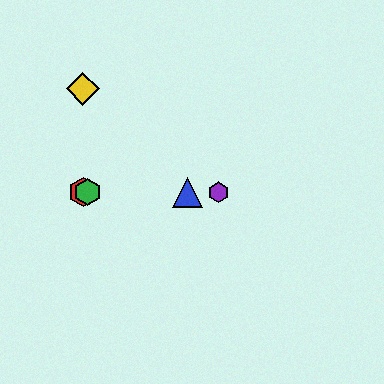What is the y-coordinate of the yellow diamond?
The yellow diamond is at y≈89.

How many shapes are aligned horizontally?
4 shapes (the red hexagon, the blue triangle, the green hexagon, the purple hexagon) are aligned horizontally.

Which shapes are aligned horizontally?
The red hexagon, the blue triangle, the green hexagon, the purple hexagon are aligned horizontally.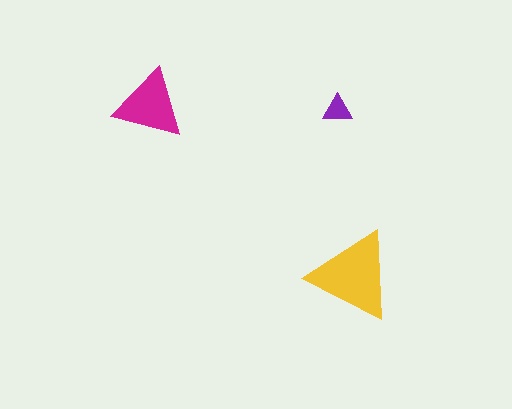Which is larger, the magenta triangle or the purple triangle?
The magenta one.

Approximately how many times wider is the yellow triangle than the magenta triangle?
About 1.5 times wider.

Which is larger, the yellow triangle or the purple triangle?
The yellow one.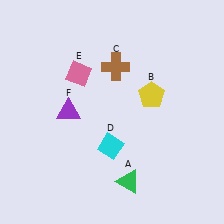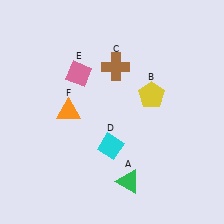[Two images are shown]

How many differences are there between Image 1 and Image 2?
There is 1 difference between the two images.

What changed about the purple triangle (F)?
In Image 1, F is purple. In Image 2, it changed to orange.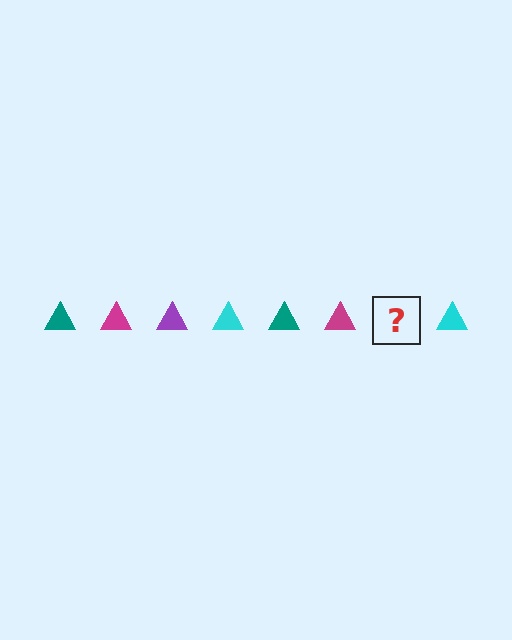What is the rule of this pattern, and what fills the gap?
The rule is that the pattern cycles through teal, magenta, purple, cyan triangles. The gap should be filled with a purple triangle.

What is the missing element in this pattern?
The missing element is a purple triangle.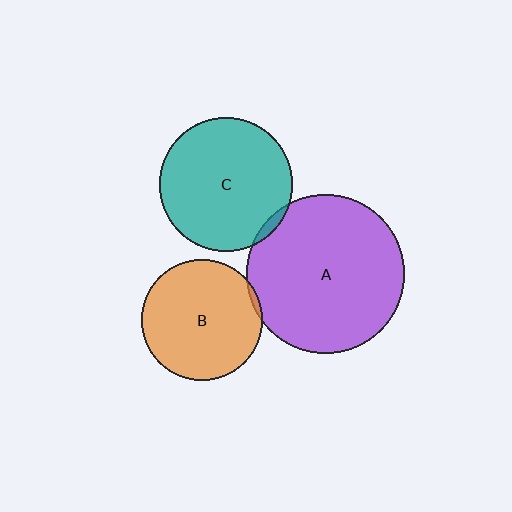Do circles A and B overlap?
Yes.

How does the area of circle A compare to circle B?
Approximately 1.7 times.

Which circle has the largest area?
Circle A (purple).